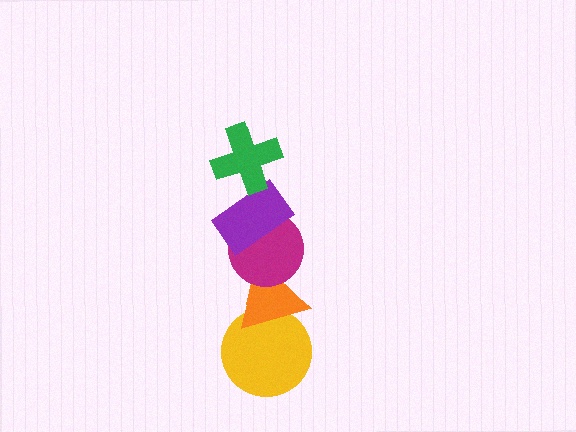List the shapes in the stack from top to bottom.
From top to bottom: the green cross, the purple rectangle, the magenta circle, the orange triangle, the yellow circle.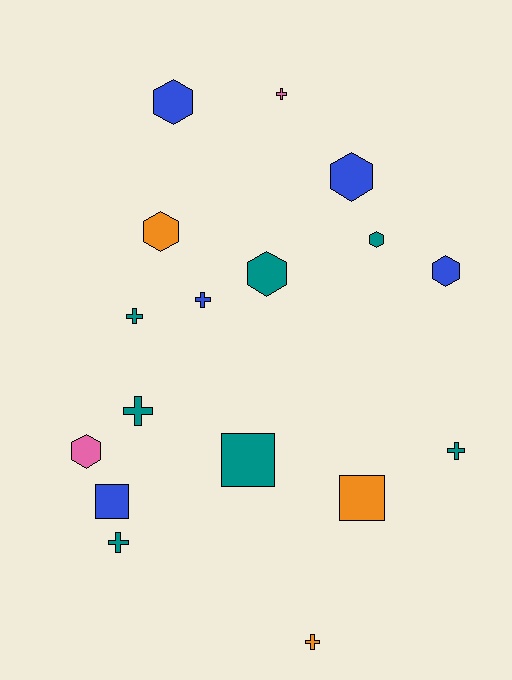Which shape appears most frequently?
Cross, with 7 objects.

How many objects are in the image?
There are 17 objects.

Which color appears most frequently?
Teal, with 7 objects.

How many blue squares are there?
There is 1 blue square.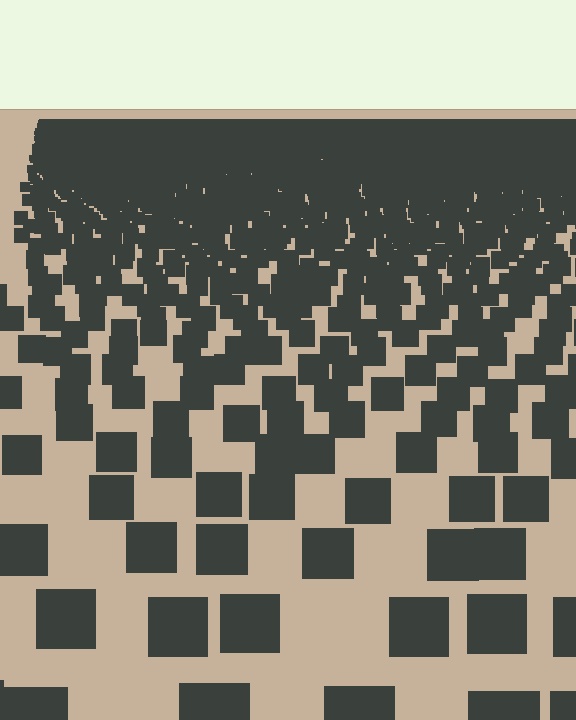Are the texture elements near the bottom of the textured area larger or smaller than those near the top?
Larger. Near the bottom, elements are closer to the viewer and appear at a bigger on-screen size.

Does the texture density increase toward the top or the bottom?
Density increases toward the top.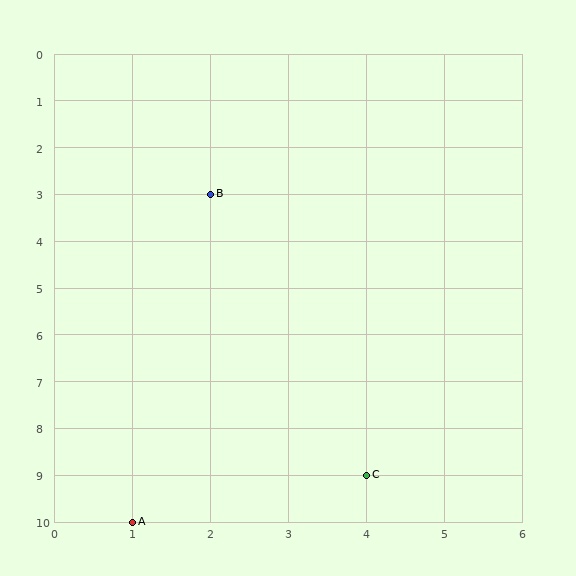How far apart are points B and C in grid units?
Points B and C are 2 columns and 6 rows apart (about 6.3 grid units diagonally).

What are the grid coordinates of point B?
Point B is at grid coordinates (2, 3).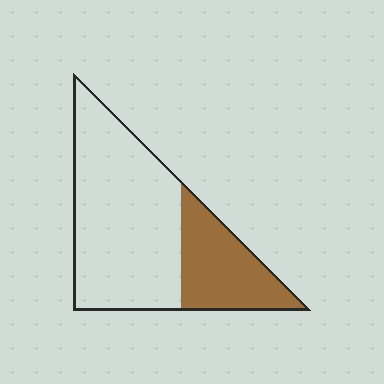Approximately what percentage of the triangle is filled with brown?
Approximately 30%.